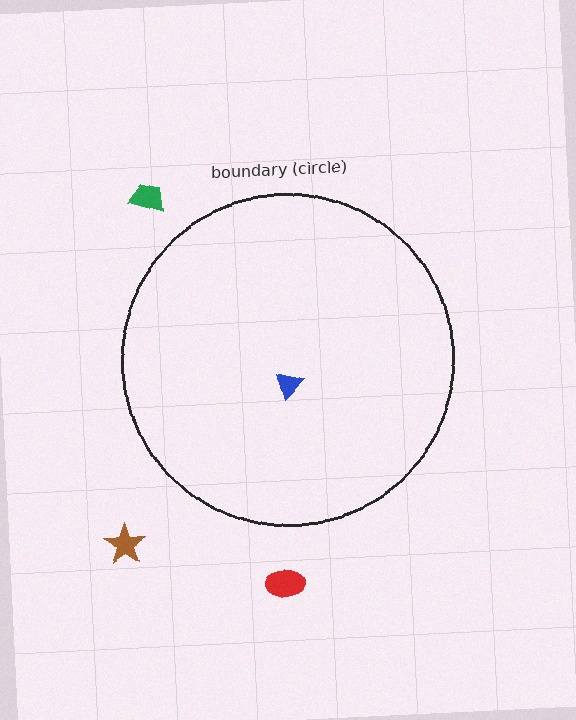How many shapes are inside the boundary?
1 inside, 3 outside.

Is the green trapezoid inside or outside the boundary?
Outside.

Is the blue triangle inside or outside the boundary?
Inside.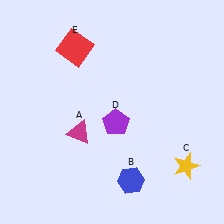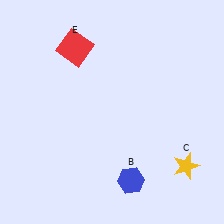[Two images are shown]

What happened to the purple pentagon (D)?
The purple pentagon (D) was removed in Image 2. It was in the bottom-right area of Image 1.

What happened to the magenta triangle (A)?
The magenta triangle (A) was removed in Image 2. It was in the bottom-left area of Image 1.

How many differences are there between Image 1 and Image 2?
There are 2 differences between the two images.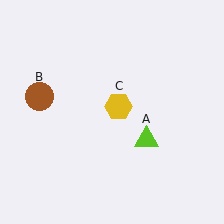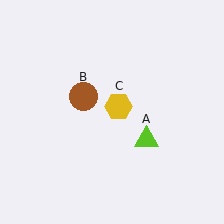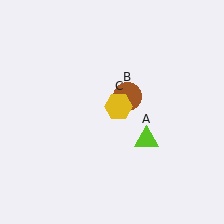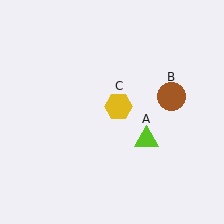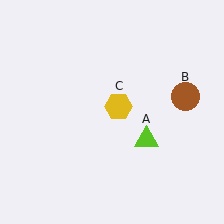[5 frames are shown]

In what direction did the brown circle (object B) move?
The brown circle (object B) moved right.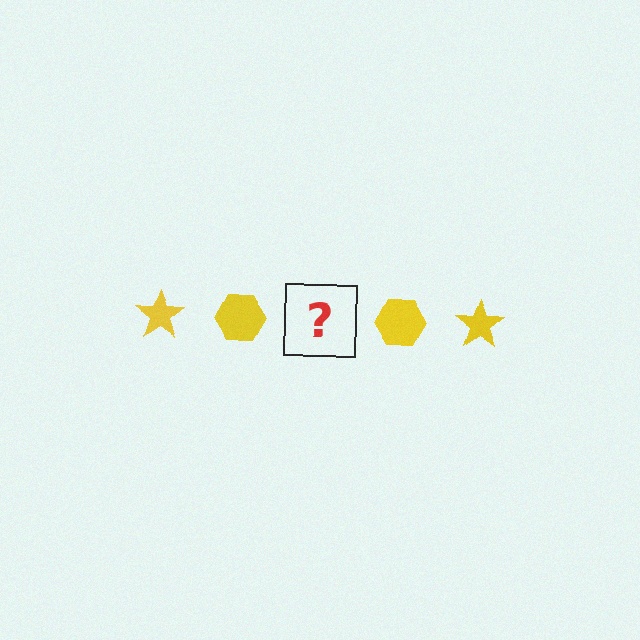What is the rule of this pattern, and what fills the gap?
The rule is that the pattern cycles through star, hexagon shapes in yellow. The gap should be filled with a yellow star.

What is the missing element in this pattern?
The missing element is a yellow star.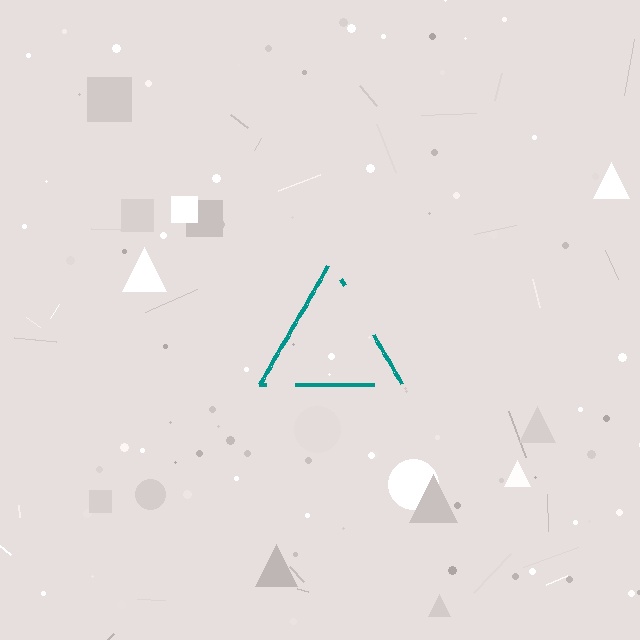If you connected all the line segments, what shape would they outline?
They would outline a triangle.